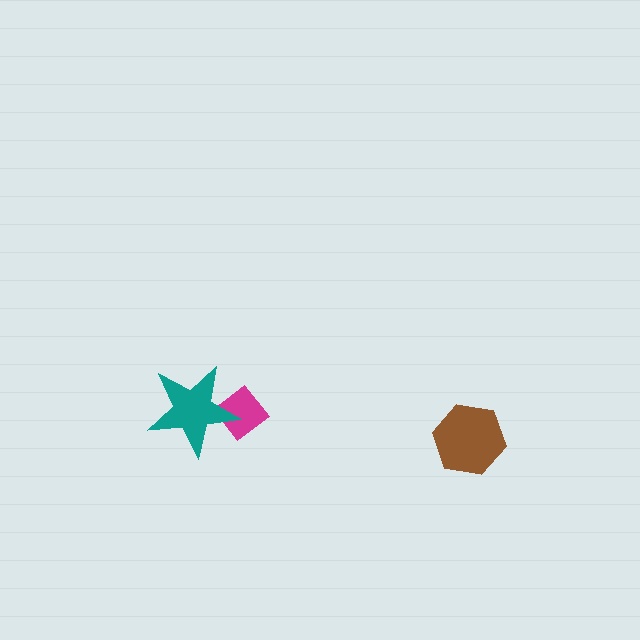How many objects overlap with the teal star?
1 object overlaps with the teal star.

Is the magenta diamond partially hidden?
Yes, it is partially covered by another shape.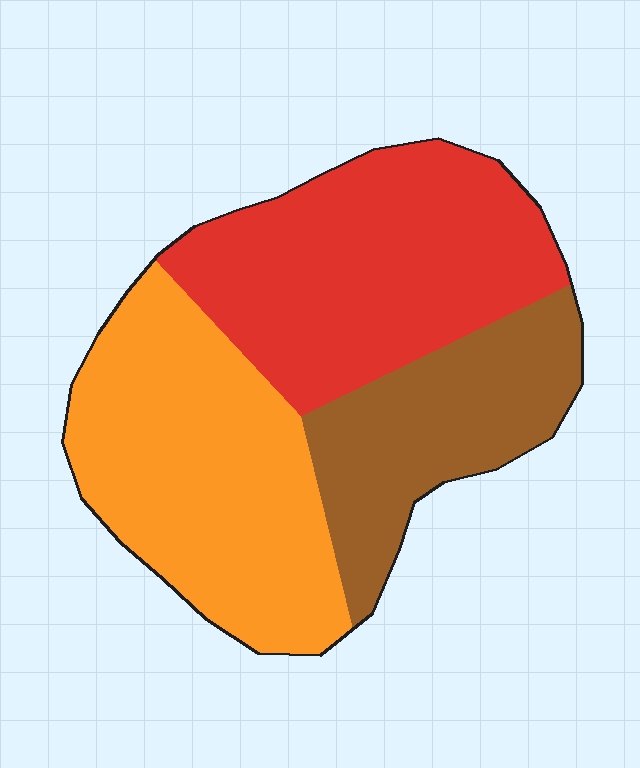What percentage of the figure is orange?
Orange covers 38% of the figure.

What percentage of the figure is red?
Red covers roughly 40% of the figure.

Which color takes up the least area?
Brown, at roughly 25%.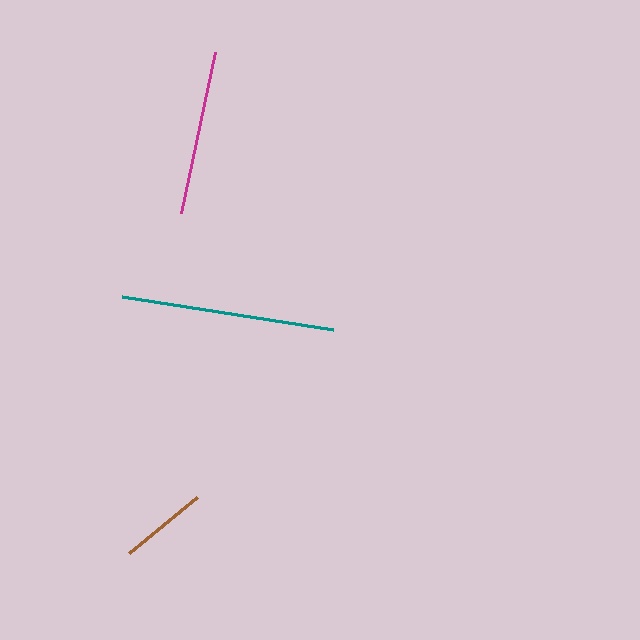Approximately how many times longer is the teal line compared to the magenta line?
The teal line is approximately 1.3 times the length of the magenta line.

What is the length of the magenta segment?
The magenta segment is approximately 165 pixels long.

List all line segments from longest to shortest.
From longest to shortest: teal, magenta, brown.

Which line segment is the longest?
The teal line is the longest at approximately 214 pixels.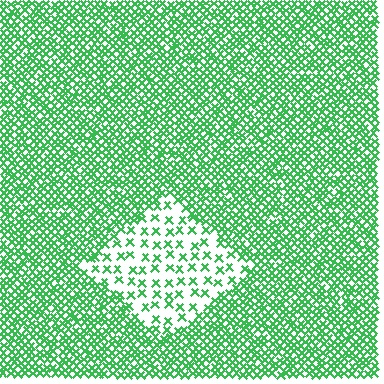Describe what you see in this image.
The image contains small green elements arranged at two different densities. A diamond-shaped region is visible where the elements are less densely packed than the surrounding area.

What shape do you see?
I see a diamond.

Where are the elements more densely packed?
The elements are more densely packed outside the diamond boundary.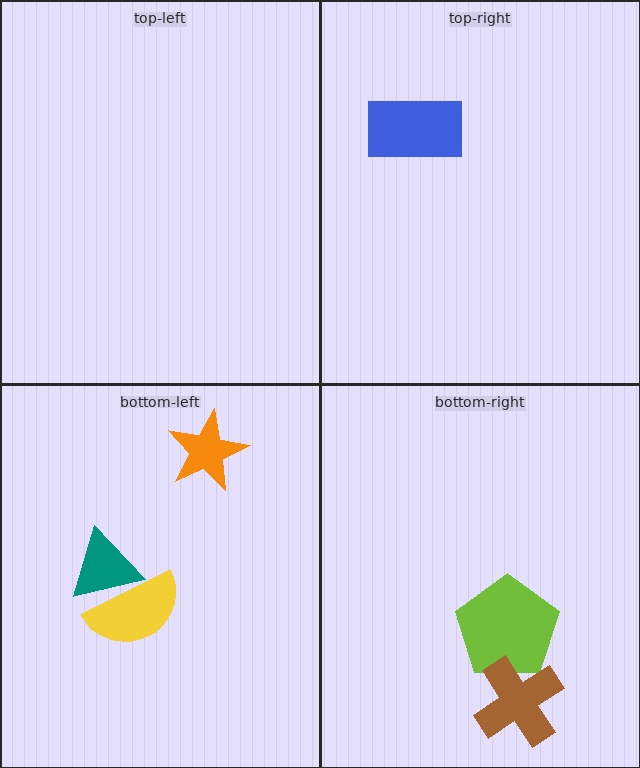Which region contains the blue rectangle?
The top-right region.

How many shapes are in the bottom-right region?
2.